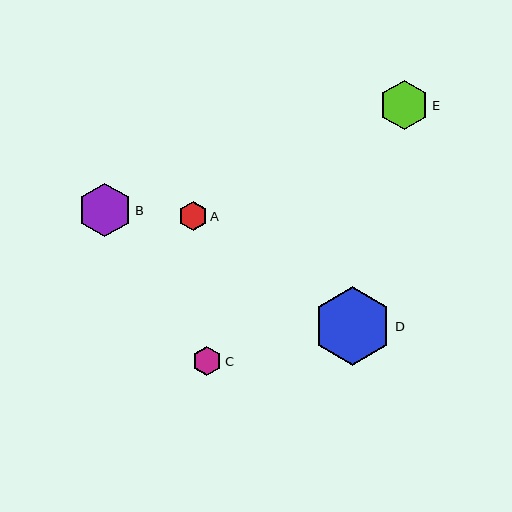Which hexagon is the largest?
Hexagon D is the largest with a size of approximately 79 pixels.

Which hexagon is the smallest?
Hexagon A is the smallest with a size of approximately 29 pixels.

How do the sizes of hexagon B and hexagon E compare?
Hexagon B and hexagon E are approximately the same size.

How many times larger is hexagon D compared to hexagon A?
Hexagon D is approximately 2.7 times the size of hexagon A.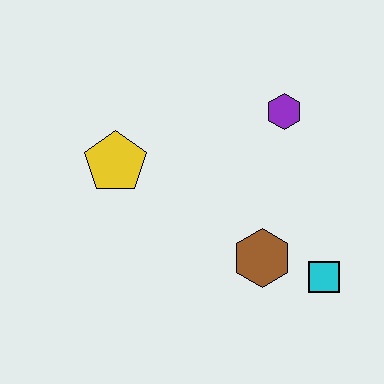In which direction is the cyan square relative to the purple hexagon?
The cyan square is below the purple hexagon.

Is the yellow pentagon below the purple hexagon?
Yes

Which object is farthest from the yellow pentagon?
The cyan square is farthest from the yellow pentagon.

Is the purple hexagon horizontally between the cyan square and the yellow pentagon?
Yes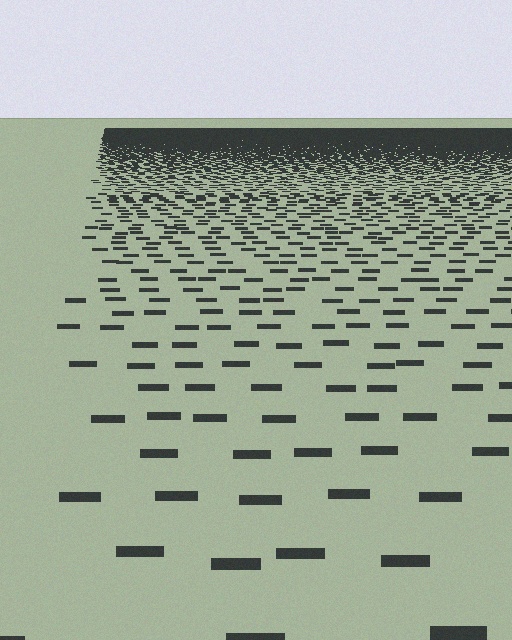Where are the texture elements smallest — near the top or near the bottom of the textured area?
Near the top.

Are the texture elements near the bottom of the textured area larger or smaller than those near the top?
Larger. Near the bottom, elements are closer to the viewer and appear at a bigger on-screen size.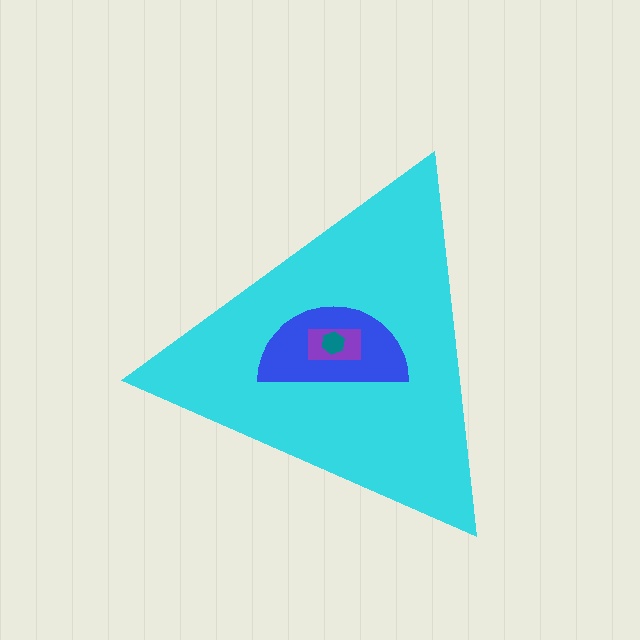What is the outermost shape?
The cyan triangle.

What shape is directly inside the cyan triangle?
The blue semicircle.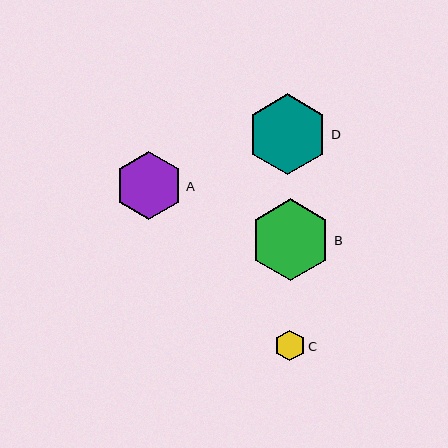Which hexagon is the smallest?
Hexagon C is the smallest with a size of approximately 31 pixels.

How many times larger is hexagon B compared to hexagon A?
Hexagon B is approximately 1.2 times the size of hexagon A.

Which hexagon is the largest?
Hexagon B is the largest with a size of approximately 82 pixels.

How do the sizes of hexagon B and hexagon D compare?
Hexagon B and hexagon D are approximately the same size.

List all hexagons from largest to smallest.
From largest to smallest: B, D, A, C.